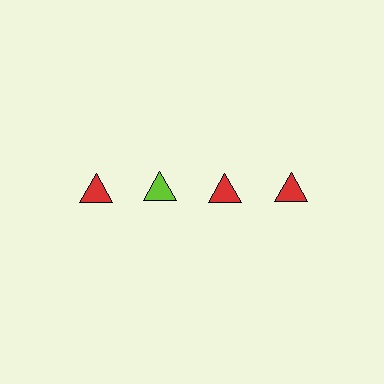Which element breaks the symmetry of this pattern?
The lime triangle in the top row, second from left column breaks the symmetry. All other shapes are red triangles.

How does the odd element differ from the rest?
It has a different color: lime instead of red.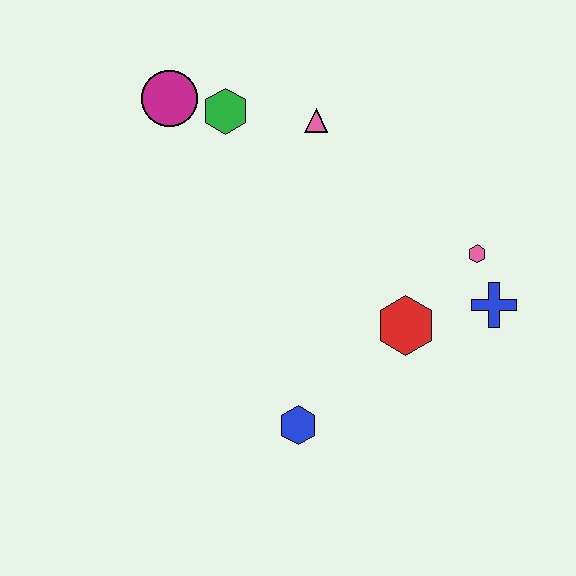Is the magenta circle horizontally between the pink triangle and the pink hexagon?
No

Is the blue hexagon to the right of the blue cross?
No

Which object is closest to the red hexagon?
The blue cross is closest to the red hexagon.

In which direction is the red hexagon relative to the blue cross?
The red hexagon is to the left of the blue cross.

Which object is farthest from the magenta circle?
The blue cross is farthest from the magenta circle.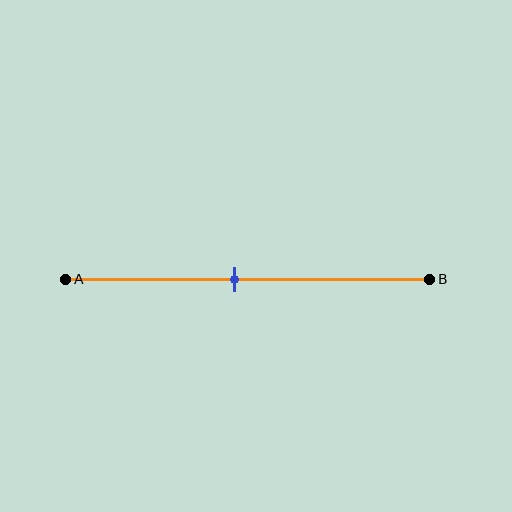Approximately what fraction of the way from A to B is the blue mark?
The blue mark is approximately 45% of the way from A to B.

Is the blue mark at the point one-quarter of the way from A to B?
No, the mark is at about 45% from A, not at the 25% one-quarter point.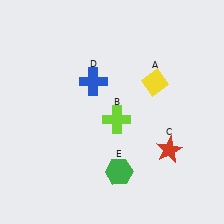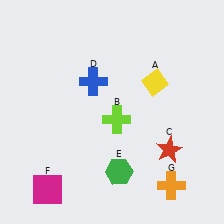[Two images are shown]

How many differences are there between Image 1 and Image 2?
There are 2 differences between the two images.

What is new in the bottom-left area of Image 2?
A magenta square (F) was added in the bottom-left area of Image 2.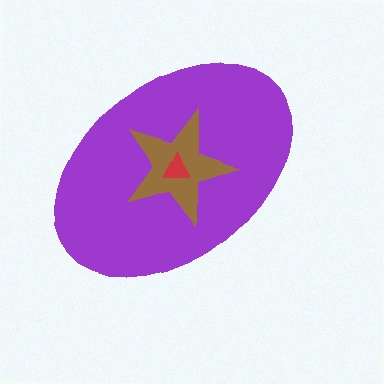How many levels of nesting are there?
3.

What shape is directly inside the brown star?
The red triangle.